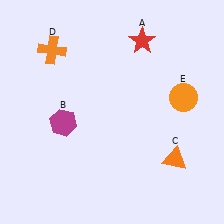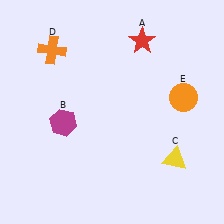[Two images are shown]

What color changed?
The triangle (C) changed from orange in Image 1 to yellow in Image 2.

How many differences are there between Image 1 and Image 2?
There is 1 difference between the two images.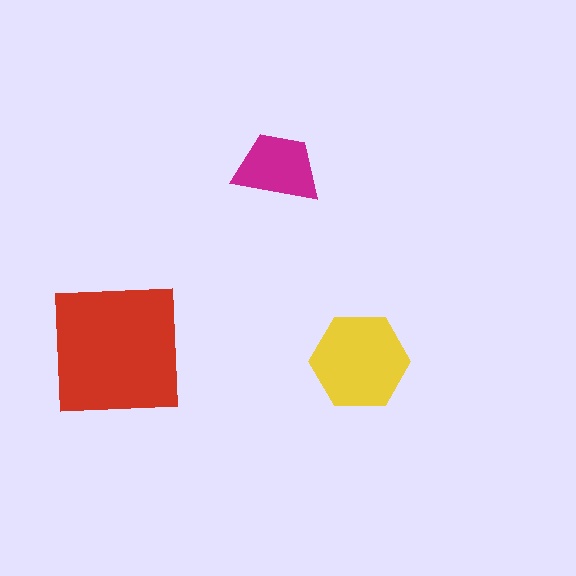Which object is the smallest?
The magenta trapezoid.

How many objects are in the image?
There are 3 objects in the image.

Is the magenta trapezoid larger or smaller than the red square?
Smaller.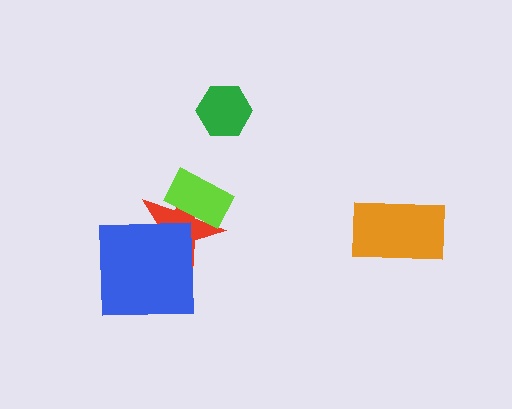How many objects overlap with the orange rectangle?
0 objects overlap with the orange rectangle.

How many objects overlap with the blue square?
1 object overlaps with the blue square.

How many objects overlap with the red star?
2 objects overlap with the red star.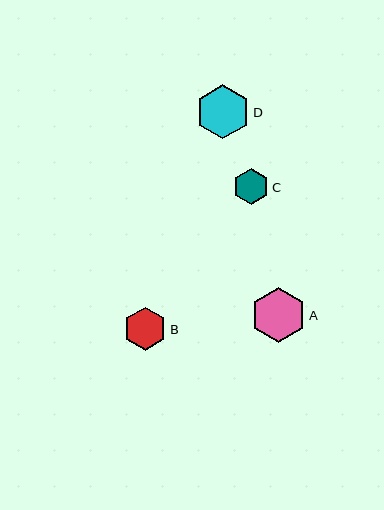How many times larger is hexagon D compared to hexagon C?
Hexagon D is approximately 1.5 times the size of hexagon C.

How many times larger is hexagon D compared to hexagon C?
Hexagon D is approximately 1.5 times the size of hexagon C.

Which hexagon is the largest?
Hexagon A is the largest with a size of approximately 54 pixels.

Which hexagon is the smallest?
Hexagon C is the smallest with a size of approximately 35 pixels.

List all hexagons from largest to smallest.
From largest to smallest: A, D, B, C.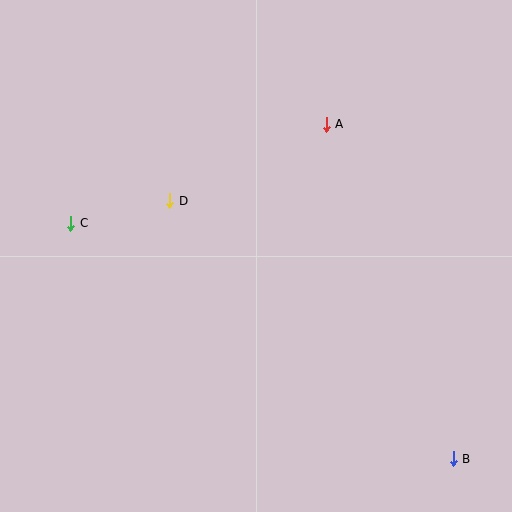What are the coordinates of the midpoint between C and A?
The midpoint between C and A is at (198, 174).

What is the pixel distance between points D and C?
The distance between D and C is 101 pixels.